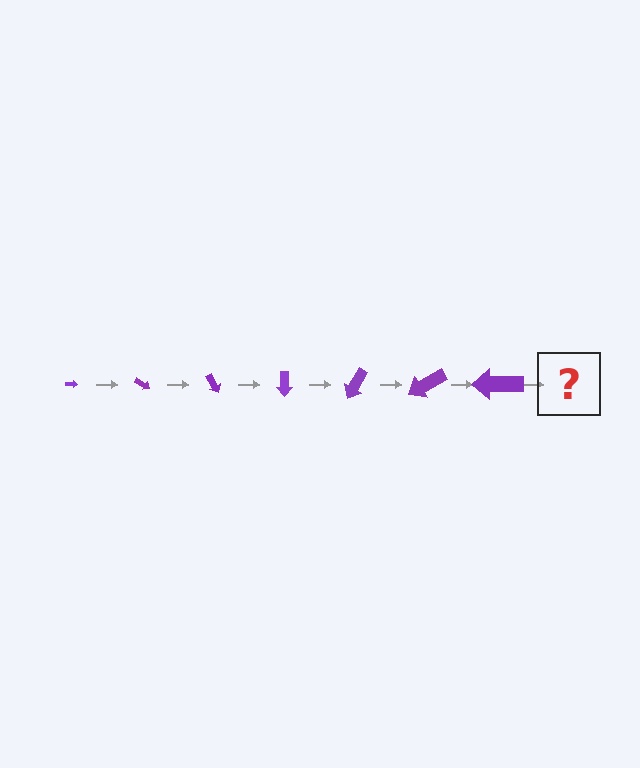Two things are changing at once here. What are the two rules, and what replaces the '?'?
The two rules are that the arrow grows larger each step and it rotates 30 degrees each step. The '?' should be an arrow, larger than the previous one and rotated 210 degrees from the start.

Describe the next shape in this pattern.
It should be an arrow, larger than the previous one and rotated 210 degrees from the start.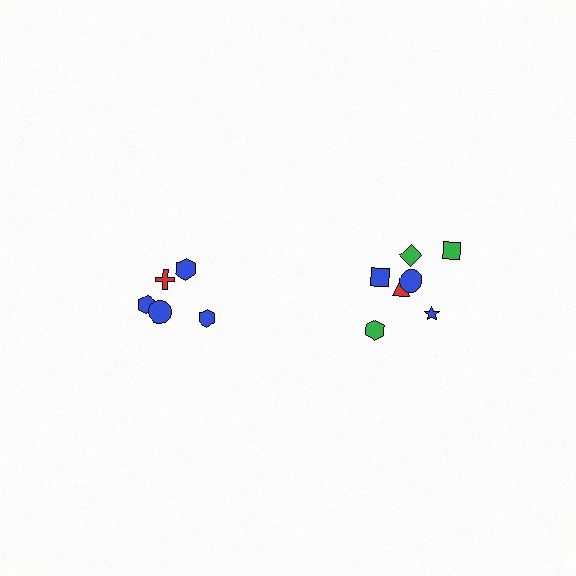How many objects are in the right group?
There are 7 objects.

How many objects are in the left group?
There are 5 objects.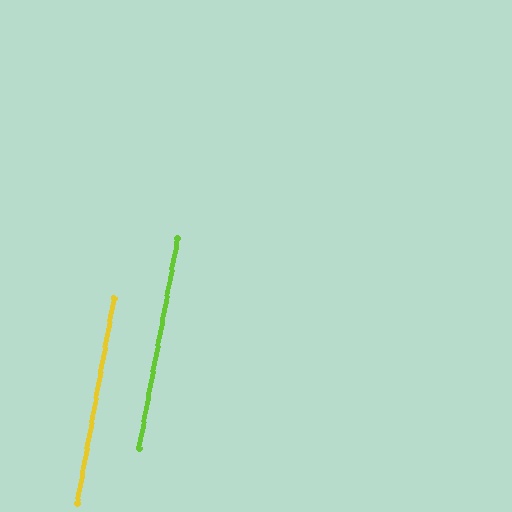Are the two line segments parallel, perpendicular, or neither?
Parallel — their directions differ by only 0.2°.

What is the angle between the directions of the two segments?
Approximately 0 degrees.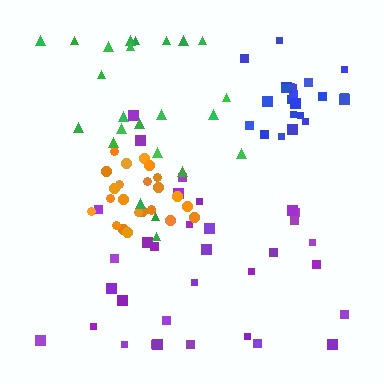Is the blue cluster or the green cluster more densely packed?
Blue.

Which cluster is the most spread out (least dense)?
Green.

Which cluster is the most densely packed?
Orange.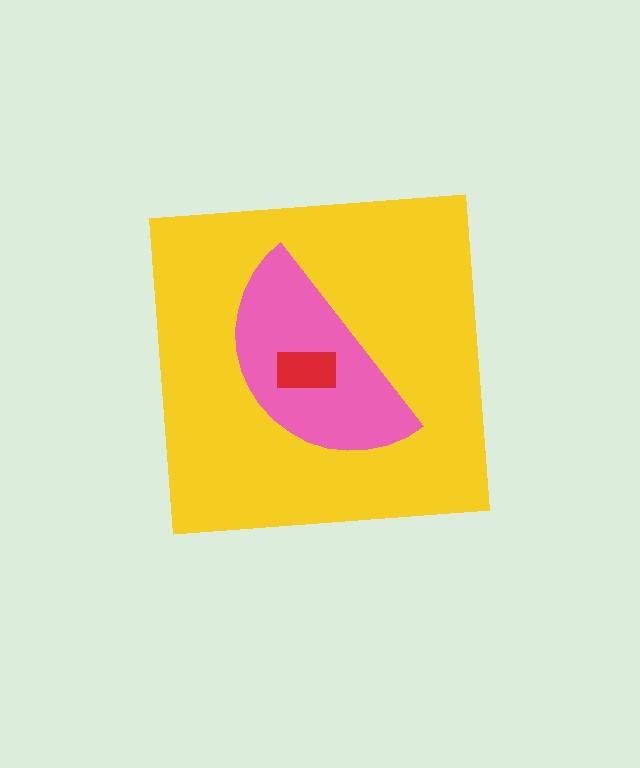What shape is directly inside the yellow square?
The pink semicircle.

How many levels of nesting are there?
3.